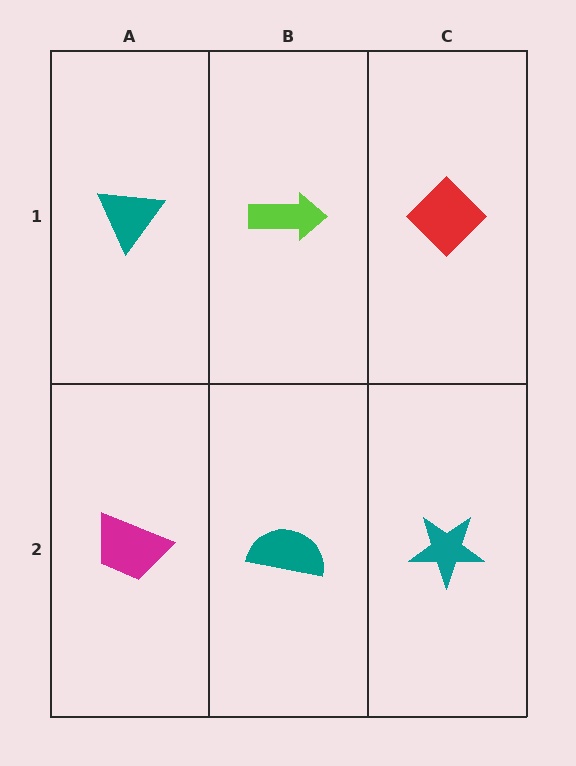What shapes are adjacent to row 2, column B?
A lime arrow (row 1, column B), a magenta trapezoid (row 2, column A), a teal star (row 2, column C).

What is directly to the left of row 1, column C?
A lime arrow.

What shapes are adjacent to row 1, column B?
A teal semicircle (row 2, column B), a teal triangle (row 1, column A), a red diamond (row 1, column C).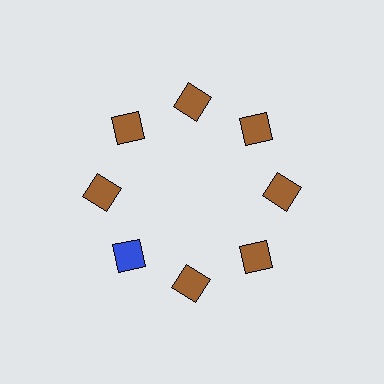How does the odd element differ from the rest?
It has a different color: blue instead of brown.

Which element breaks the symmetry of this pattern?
The blue diamond at roughly the 8 o'clock position breaks the symmetry. All other shapes are brown diamonds.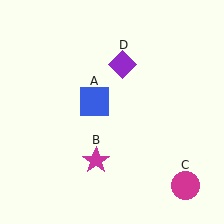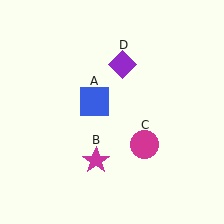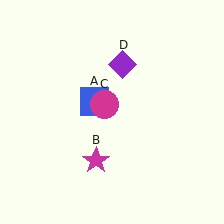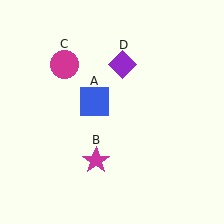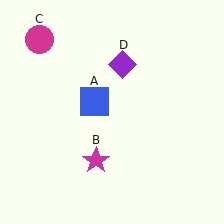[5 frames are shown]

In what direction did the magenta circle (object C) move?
The magenta circle (object C) moved up and to the left.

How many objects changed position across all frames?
1 object changed position: magenta circle (object C).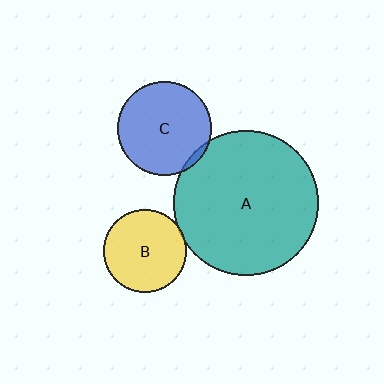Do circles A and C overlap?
Yes.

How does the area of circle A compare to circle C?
Approximately 2.4 times.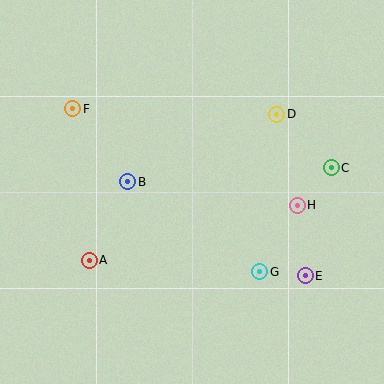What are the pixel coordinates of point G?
Point G is at (260, 272).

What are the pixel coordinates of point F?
Point F is at (73, 109).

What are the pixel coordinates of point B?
Point B is at (128, 182).